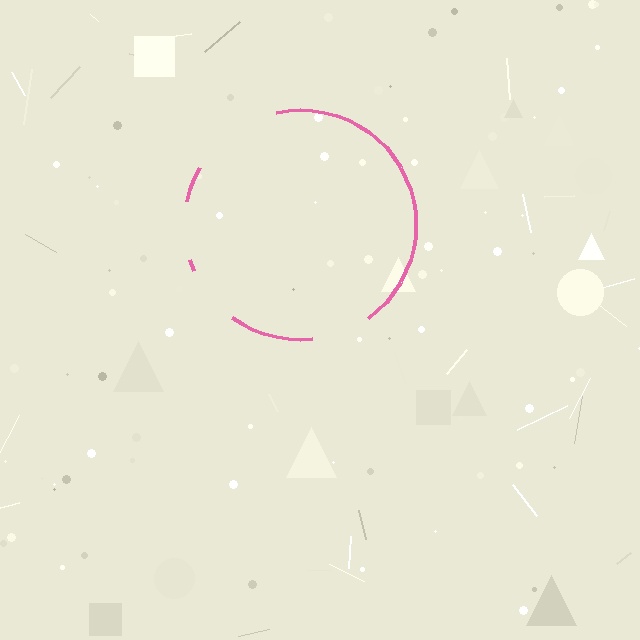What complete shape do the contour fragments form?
The contour fragments form a circle.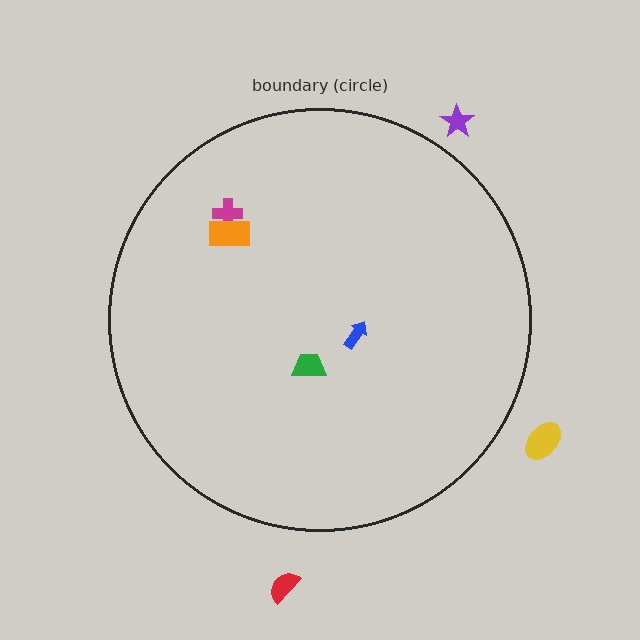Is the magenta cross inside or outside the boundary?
Inside.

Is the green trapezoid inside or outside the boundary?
Inside.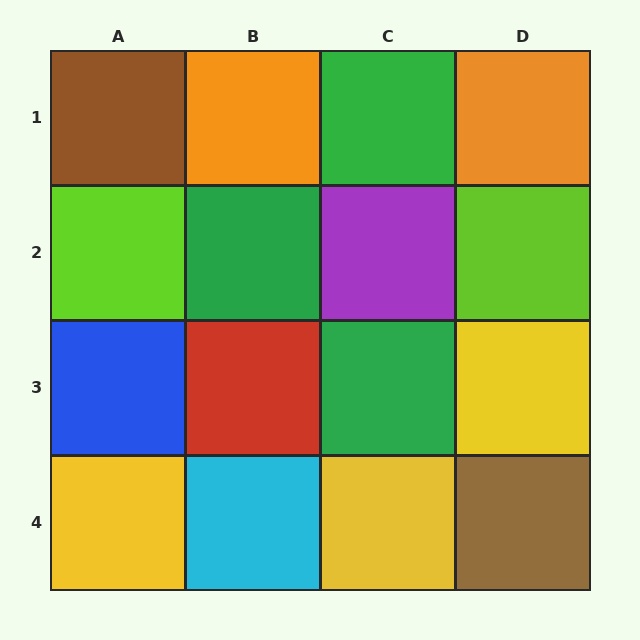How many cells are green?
3 cells are green.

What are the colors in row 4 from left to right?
Yellow, cyan, yellow, brown.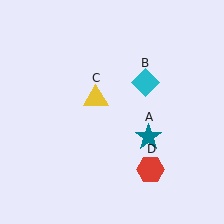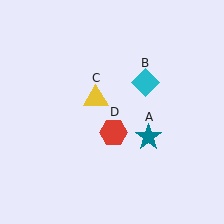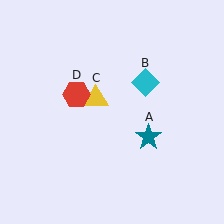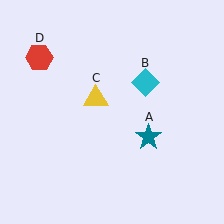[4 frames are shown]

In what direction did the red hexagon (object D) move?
The red hexagon (object D) moved up and to the left.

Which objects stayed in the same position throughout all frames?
Teal star (object A) and cyan diamond (object B) and yellow triangle (object C) remained stationary.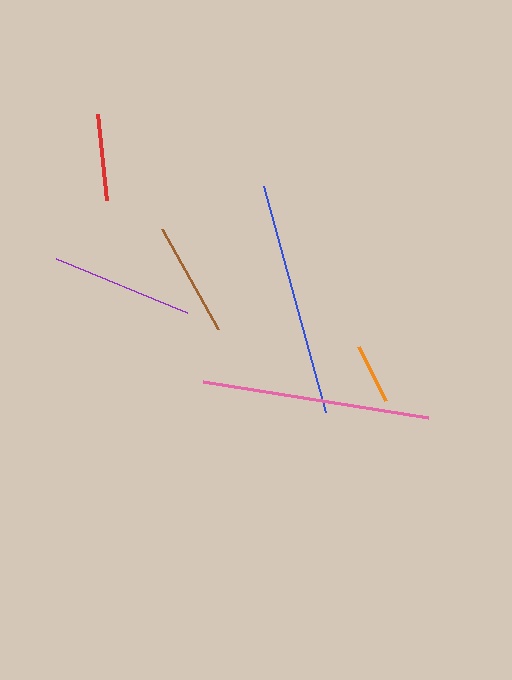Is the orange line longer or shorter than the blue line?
The blue line is longer than the orange line.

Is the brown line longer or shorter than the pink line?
The pink line is longer than the brown line.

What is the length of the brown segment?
The brown segment is approximately 114 pixels long.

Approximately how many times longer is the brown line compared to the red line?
The brown line is approximately 1.3 times the length of the red line.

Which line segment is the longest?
The blue line is the longest at approximately 234 pixels.